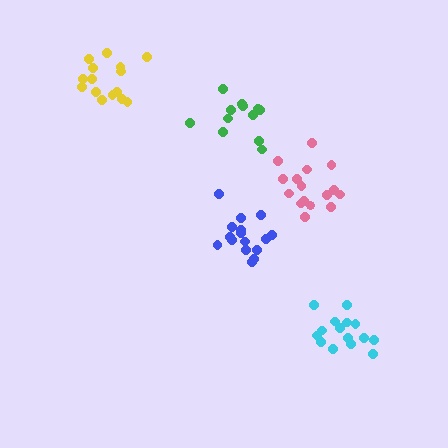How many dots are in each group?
Group 1: 16 dots, Group 2: 12 dots, Group 3: 15 dots, Group 4: 16 dots, Group 5: 15 dots (74 total).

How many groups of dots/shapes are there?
There are 5 groups.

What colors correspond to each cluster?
The clusters are colored: blue, green, cyan, pink, yellow.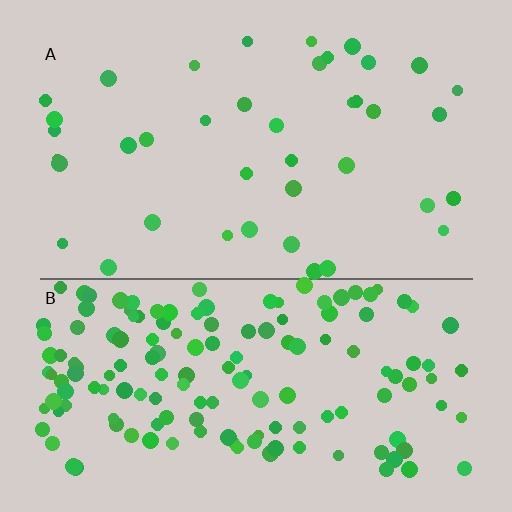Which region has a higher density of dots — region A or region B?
B (the bottom).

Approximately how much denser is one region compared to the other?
Approximately 3.9× — region B over region A.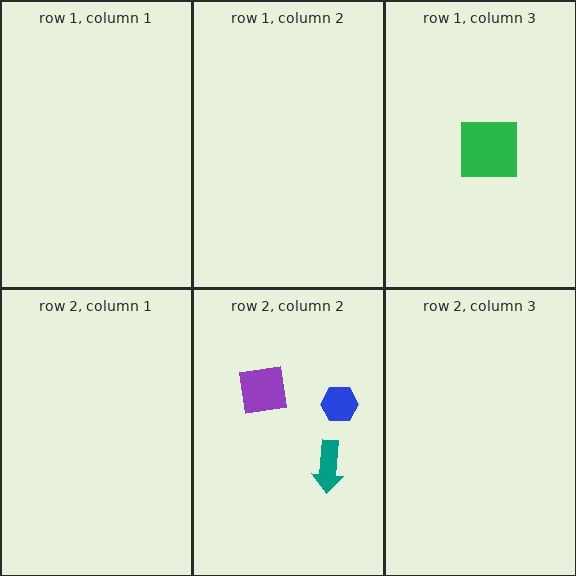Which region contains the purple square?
The row 2, column 2 region.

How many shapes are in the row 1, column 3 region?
1.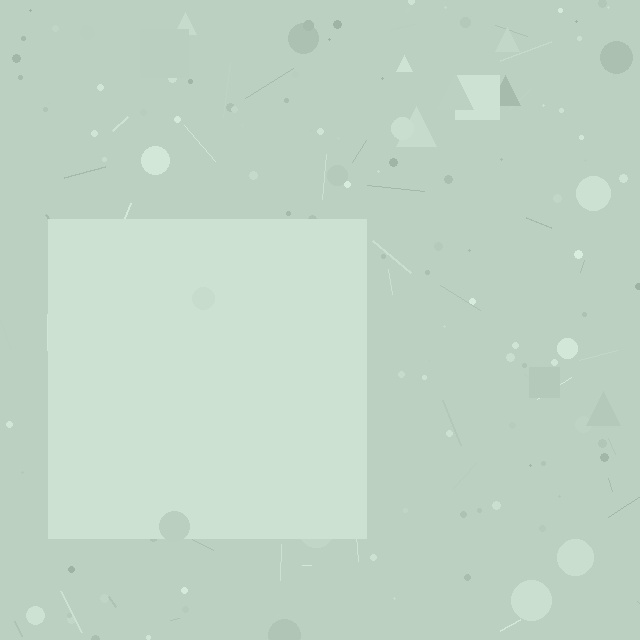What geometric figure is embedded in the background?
A square is embedded in the background.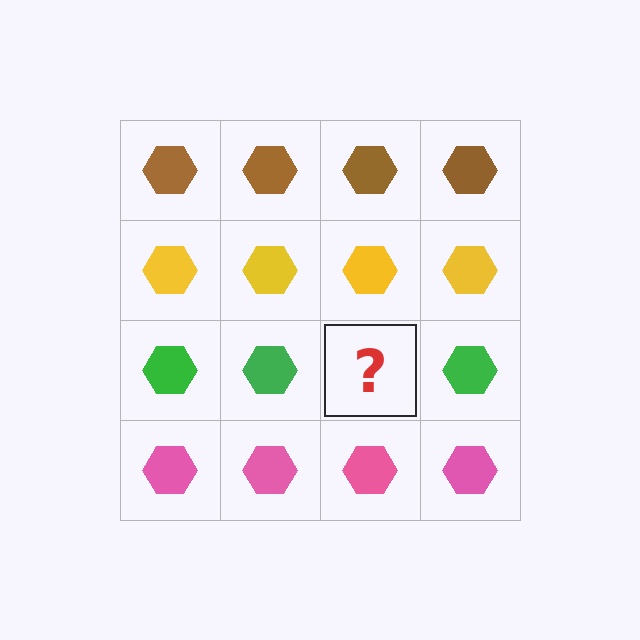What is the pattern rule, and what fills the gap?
The rule is that each row has a consistent color. The gap should be filled with a green hexagon.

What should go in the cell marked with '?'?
The missing cell should contain a green hexagon.